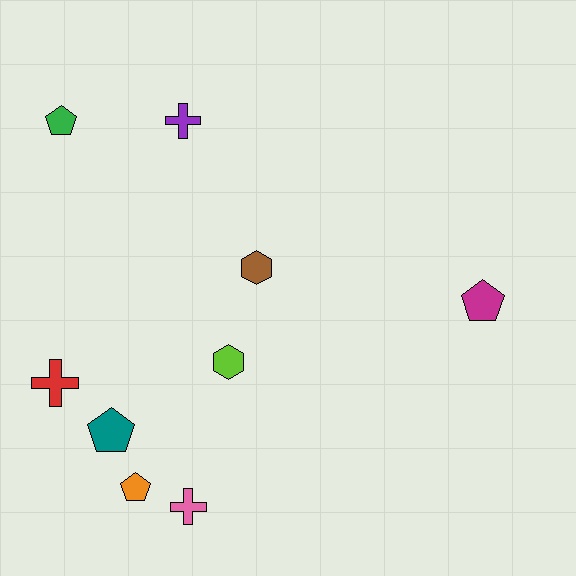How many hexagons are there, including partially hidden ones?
There are 2 hexagons.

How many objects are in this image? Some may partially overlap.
There are 9 objects.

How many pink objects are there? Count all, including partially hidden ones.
There is 1 pink object.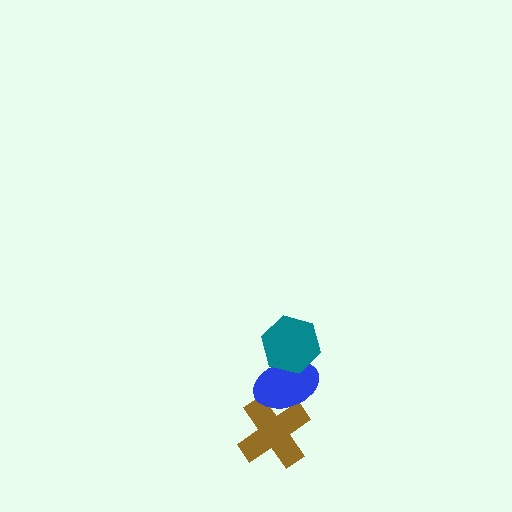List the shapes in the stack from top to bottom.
From top to bottom: the teal hexagon, the blue ellipse, the brown cross.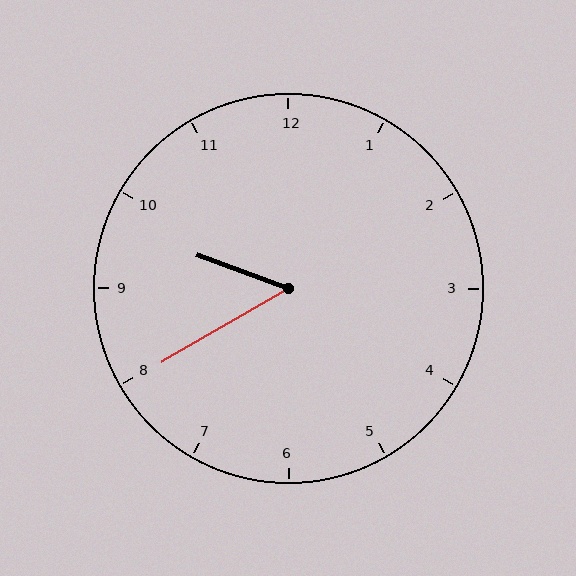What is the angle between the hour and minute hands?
Approximately 50 degrees.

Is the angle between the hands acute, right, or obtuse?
It is acute.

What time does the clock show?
9:40.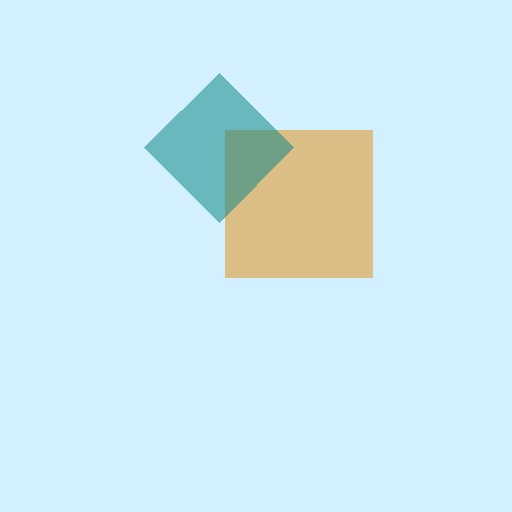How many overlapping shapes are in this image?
There are 2 overlapping shapes in the image.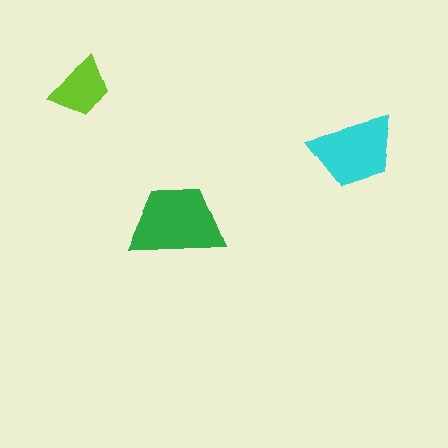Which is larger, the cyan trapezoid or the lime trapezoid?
The cyan one.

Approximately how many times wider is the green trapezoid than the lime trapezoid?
About 1.5 times wider.